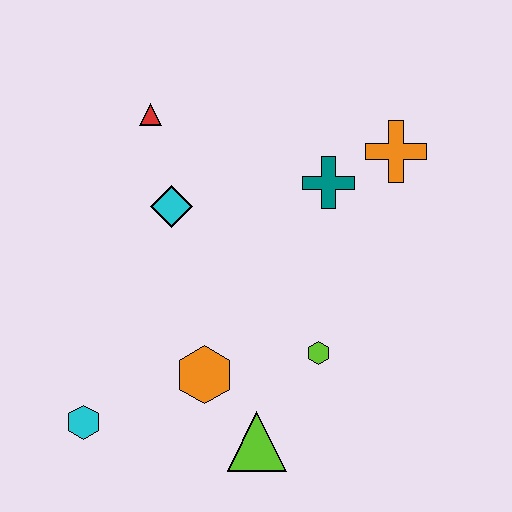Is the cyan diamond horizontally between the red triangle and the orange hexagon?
Yes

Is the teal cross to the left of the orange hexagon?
No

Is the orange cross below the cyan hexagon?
No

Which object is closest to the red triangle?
The cyan diamond is closest to the red triangle.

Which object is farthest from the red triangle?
The lime triangle is farthest from the red triangle.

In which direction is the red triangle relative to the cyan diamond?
The red triangle is above the cyan diamond.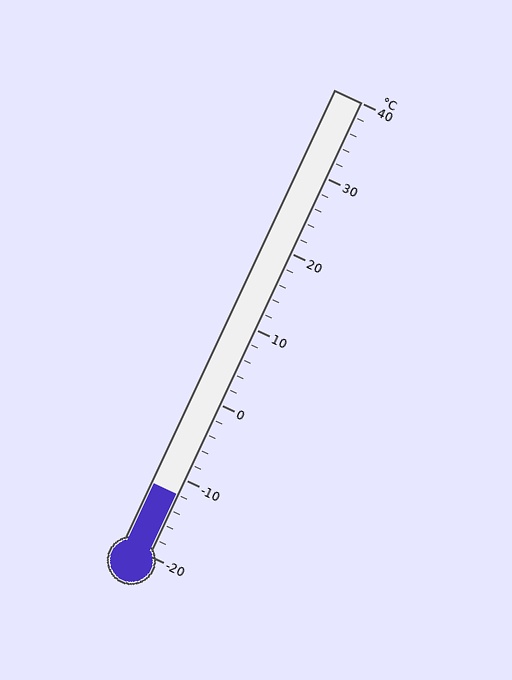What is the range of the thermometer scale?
The thermometer scale ranges from -20°C to 40°C.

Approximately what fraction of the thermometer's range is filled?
The thermometer is filled to approximately 15% of its range.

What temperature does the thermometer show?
The thermometer shows approximately -12°C.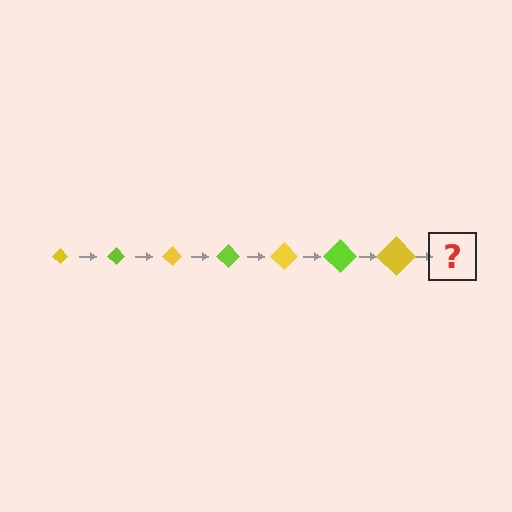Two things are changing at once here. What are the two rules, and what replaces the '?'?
The two rules are that the diamond grows larger each step and the color cycles through yellow and lime. The '?' should be a lime diamond, larger than the previous one.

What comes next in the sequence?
The next element should be a lime diamond, larger than the previous one.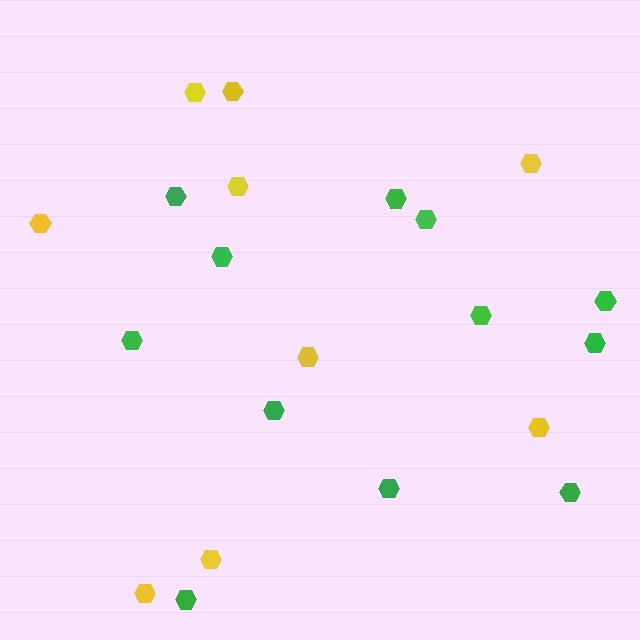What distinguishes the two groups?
There are 2 groups: one group of yellow hexagons (9) and one group of green hexagons (12).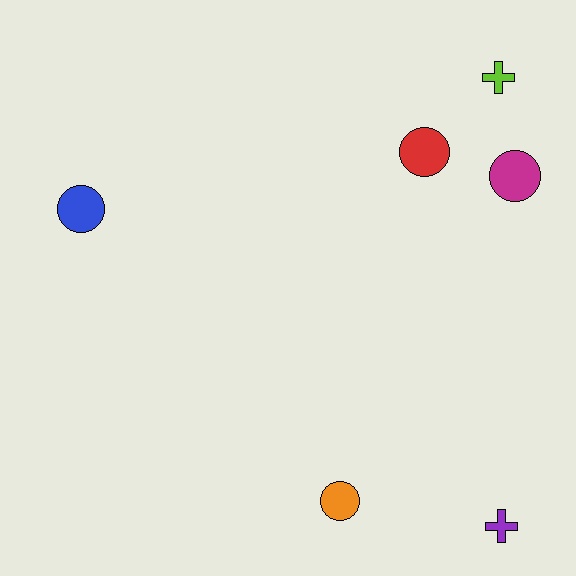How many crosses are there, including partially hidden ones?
There are 2 crosses.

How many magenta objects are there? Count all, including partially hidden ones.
There is 1 magenta object.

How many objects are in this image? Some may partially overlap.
There are 6 objects.